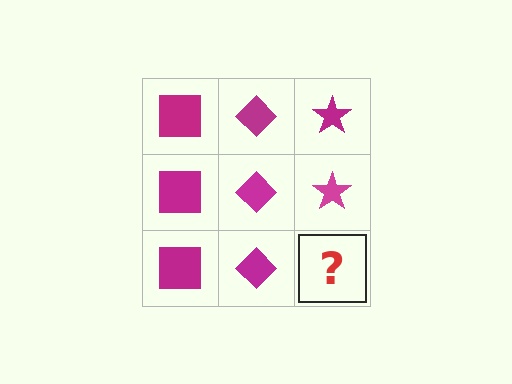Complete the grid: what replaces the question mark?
The question mark should be replaced with a magenta star.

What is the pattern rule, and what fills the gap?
The rule is that each column has a consistent shape. The gap should be filled with a magenta star.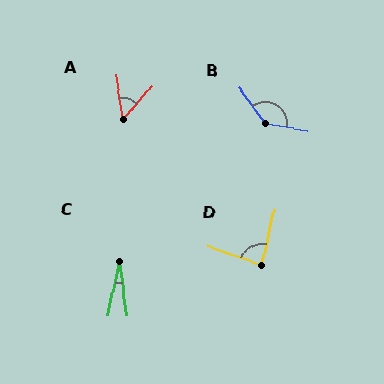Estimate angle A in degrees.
Approximately 49 degrees.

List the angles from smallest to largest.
C (20°), A (49°), D (84°), B (136°).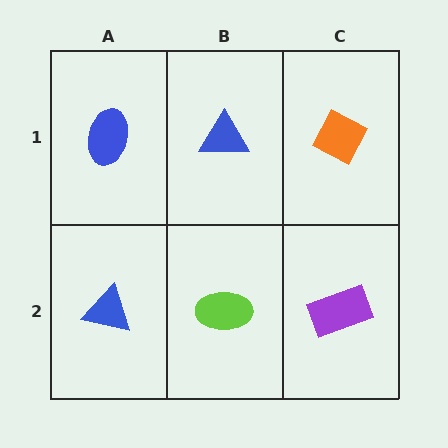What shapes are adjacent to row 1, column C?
A purple rectangle (row 2, column C), a blue triangle (row 1, column B).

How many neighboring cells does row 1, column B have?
3.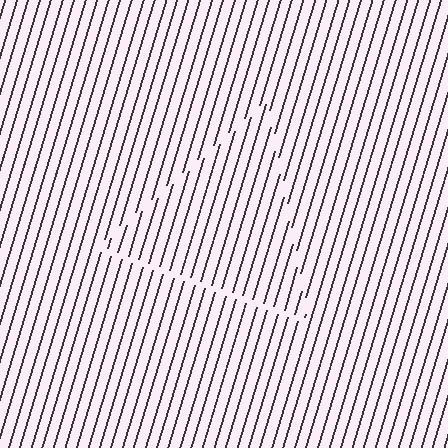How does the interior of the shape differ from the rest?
The interior of the shape contains the same grating, shifted by half a period — the contour is defined by the phase discontinuity where line-ends from the inner and outer gratings abut.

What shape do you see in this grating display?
An illusory triangle. The interior of the shape contains the same grating, shifted by half a period — the contour is defined by the phase discontinuity where line-ends from the inner and outer gratings abut.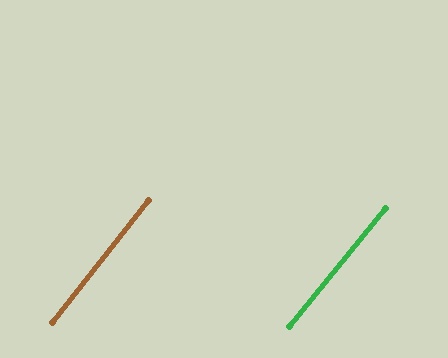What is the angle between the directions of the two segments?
Approximately 1 degree.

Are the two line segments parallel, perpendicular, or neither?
Parallel — their directions differ by only 1.0°.